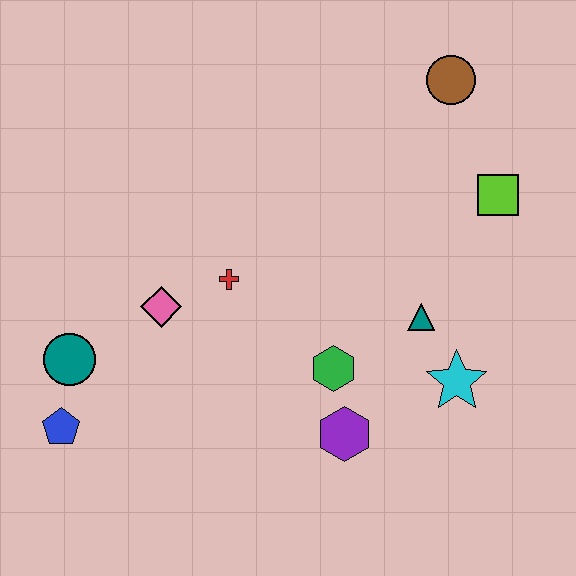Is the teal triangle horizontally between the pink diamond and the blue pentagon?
No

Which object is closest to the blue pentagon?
The teal circle is closest to the blue pentagon.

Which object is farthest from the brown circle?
The blue pentagon is farthest from the brown circle.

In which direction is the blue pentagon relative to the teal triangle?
The blue pentagon is to the left of the teal triangle.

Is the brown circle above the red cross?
Yes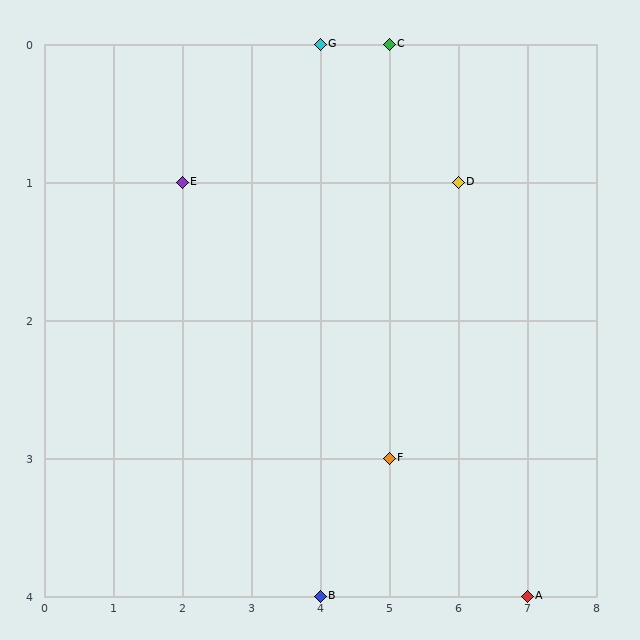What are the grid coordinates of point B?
Point B is at grid coordinates (4, 4).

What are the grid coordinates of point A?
Point A is at grid coordinates (7, 4).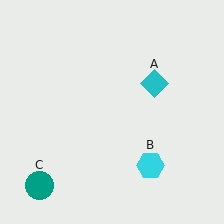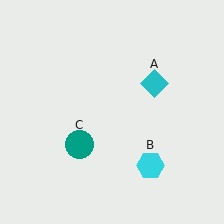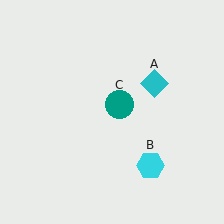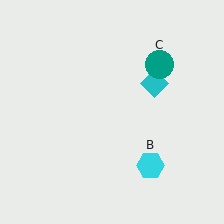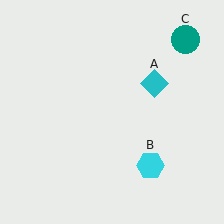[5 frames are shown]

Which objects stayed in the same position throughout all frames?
Cyan diamond (object A) and cyan hexagon (object B) remained stationary.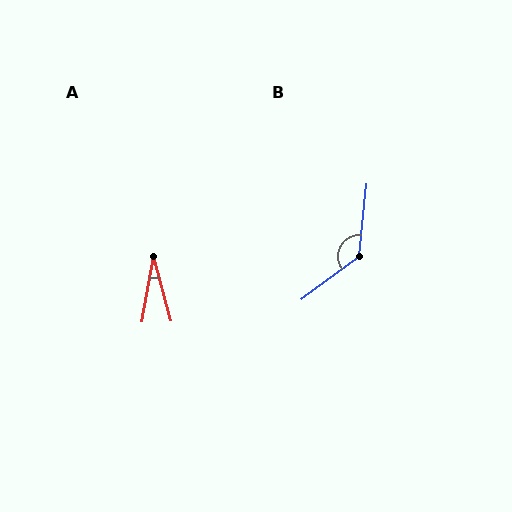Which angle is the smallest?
A, at approximately 25 degrees.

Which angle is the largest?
B, at approximately 132 degrees.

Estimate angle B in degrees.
Approximately 132 degrees.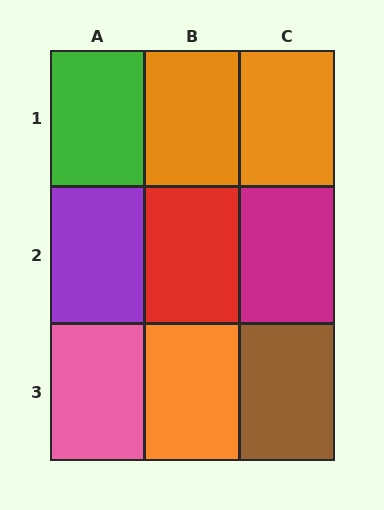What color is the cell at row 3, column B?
Orange.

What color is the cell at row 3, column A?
Pink.